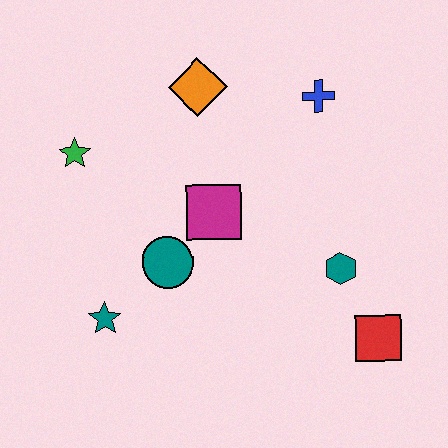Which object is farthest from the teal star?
The blue cross is farthest from the teal star.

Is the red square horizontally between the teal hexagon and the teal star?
No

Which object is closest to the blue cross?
The orange diamond is closest to the blue cross.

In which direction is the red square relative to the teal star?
The red square is to the right of the teal star.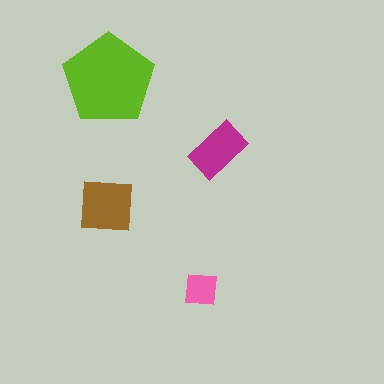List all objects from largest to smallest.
The lime pentagon, the brown square, the magenta rectangle, the pink square.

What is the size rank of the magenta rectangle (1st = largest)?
3rd.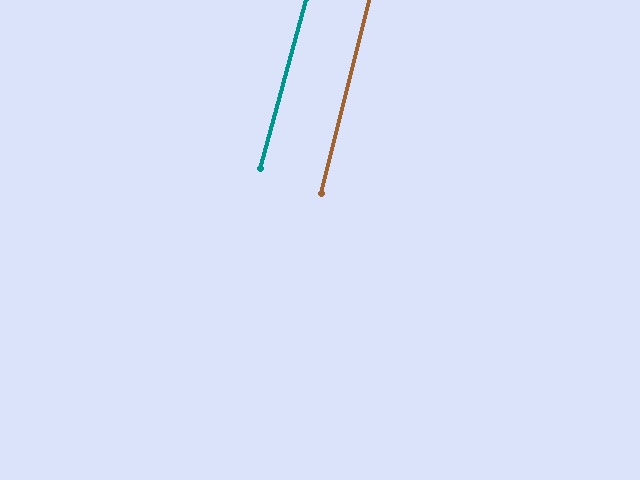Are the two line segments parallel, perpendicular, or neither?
Parallel — their directions differ by only 1.1°.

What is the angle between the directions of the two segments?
Approximately 1 degree.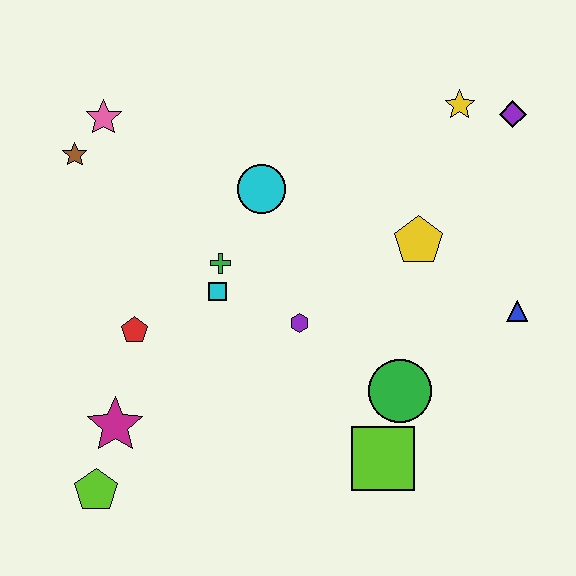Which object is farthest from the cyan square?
The purple diamond is farthest from the cyan square.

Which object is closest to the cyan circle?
The green cross is closest to the cyan circle.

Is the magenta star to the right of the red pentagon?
No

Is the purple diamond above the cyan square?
Yes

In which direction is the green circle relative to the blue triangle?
The green circle is to the left of the blue triangle.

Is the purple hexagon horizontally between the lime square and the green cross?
Yes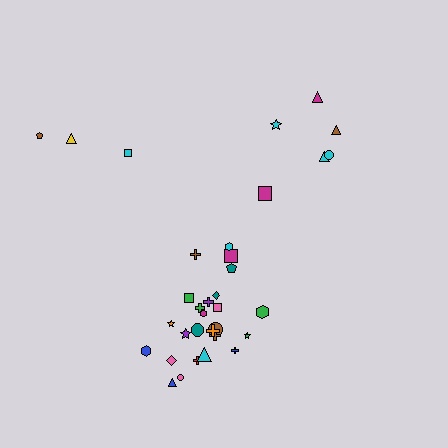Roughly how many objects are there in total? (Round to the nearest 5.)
Roughly 35 objects in total.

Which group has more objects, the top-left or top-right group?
The top-right group.